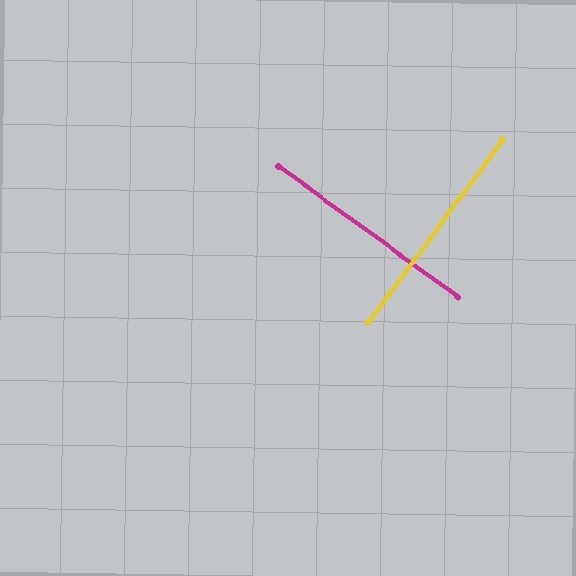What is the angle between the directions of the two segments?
Approximately 89 degrees.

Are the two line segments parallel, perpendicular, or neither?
Perpendicular — they meet at approximately 89°.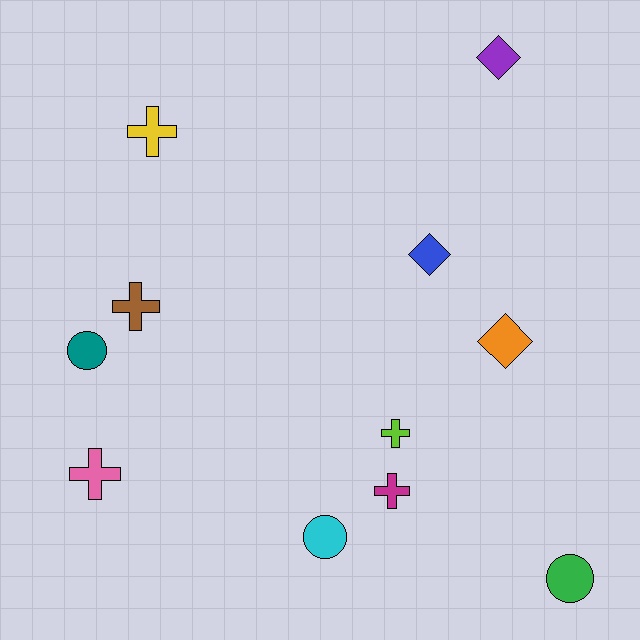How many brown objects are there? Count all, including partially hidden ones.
There is 1 brown object.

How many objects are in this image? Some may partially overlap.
There are 11 objects.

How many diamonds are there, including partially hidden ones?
There are 3 diamonds.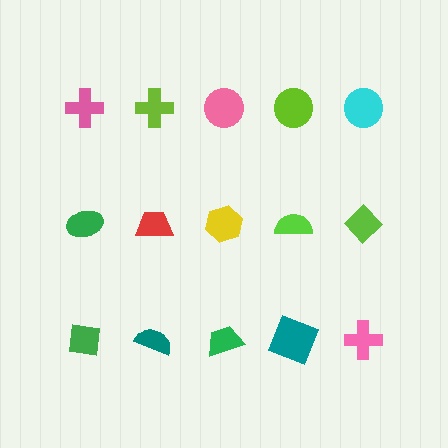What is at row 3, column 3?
A green trapezoid.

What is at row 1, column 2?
A lime cross.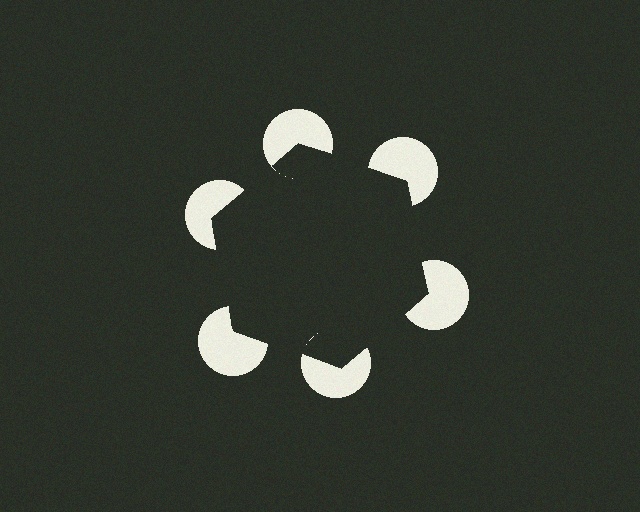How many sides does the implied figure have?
6 sides.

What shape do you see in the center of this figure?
An illusory hexagon — its edges are inferred from the aligned wedge cuts in the pac-man discs, not physically drawn.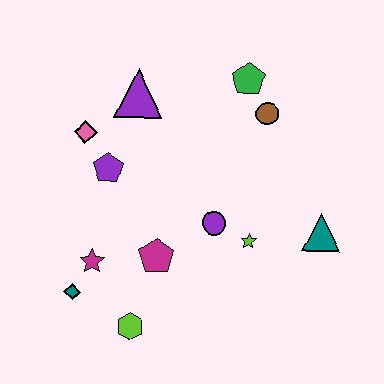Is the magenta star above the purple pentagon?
No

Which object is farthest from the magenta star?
The green pentagon is farthest from the magenta star.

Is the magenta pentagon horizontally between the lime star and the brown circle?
No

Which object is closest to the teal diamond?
The magenta star is closest to the teal diamond.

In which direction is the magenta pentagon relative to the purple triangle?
The magenta pentagon is below the purple triangle.